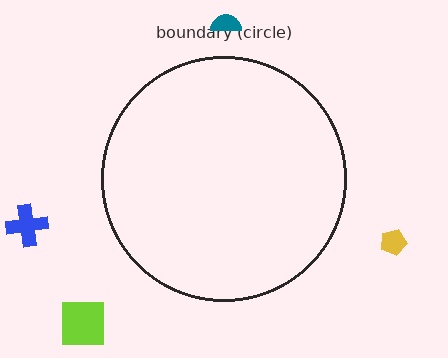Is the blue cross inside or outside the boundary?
Outside.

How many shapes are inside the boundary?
0 inside, 4 outside.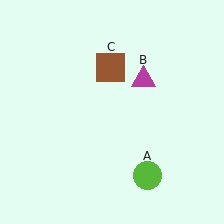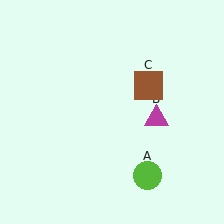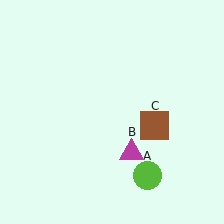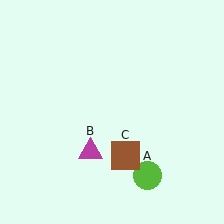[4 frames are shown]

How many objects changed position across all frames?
2 objects changed position: magenta triangle (object B), brown square (object C).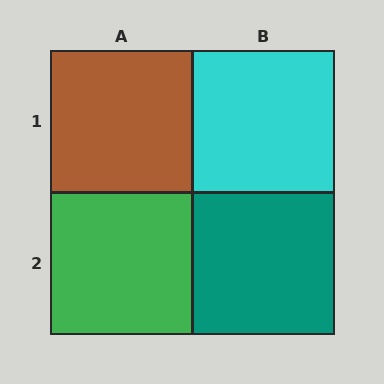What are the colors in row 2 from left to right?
Green, teal.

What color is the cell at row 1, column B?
Cyan.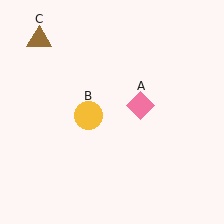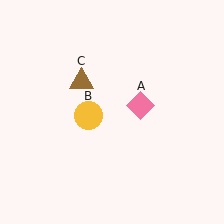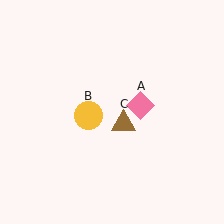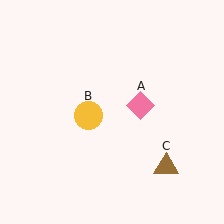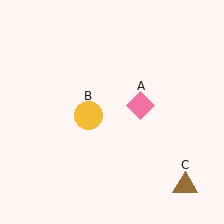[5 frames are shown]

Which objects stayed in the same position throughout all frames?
Pink diamond (object A) and yellow circle (object B) remained stationary.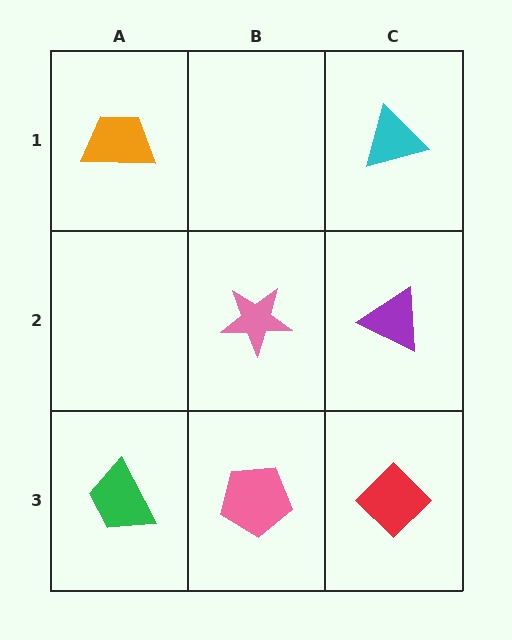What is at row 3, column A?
A green trapezoid.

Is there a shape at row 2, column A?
No, that cell is empty.